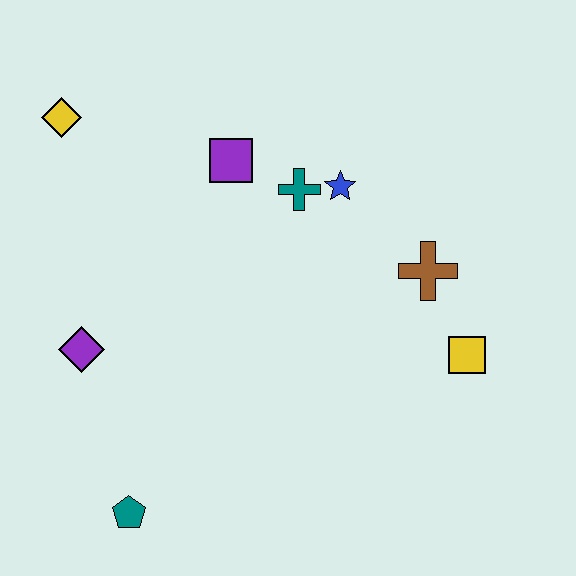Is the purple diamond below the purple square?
Yes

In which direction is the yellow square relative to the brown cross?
The yellow square is below the brown cross.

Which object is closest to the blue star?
The teal cross is closest to the blue star.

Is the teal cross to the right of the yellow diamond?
Yes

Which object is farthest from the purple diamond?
The yellow square is farthest from the purple diamond.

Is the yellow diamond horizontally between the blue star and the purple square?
No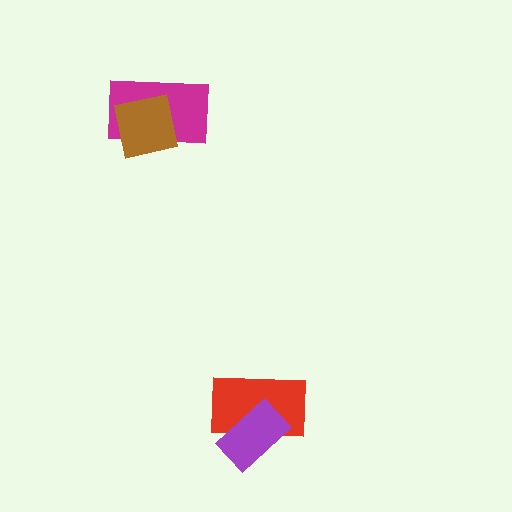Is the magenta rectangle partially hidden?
Yes, it is partially covered by another shape.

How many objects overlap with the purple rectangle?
1 object overlaps with the purple rectangle.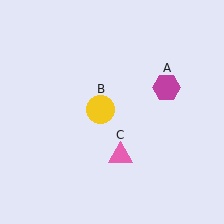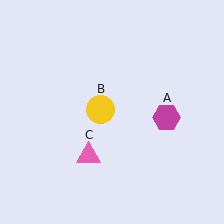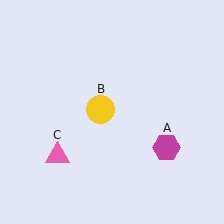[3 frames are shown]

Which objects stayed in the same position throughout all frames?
Yellow circle (object B) remained stationary.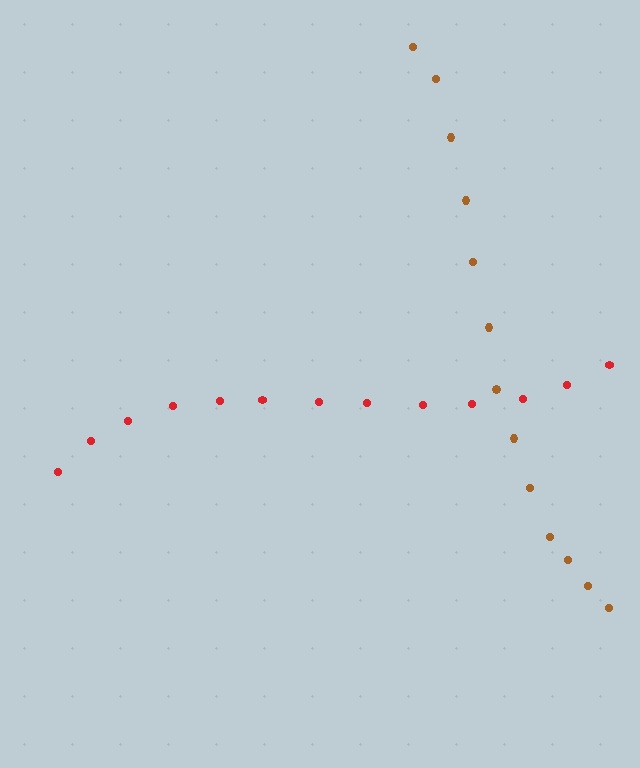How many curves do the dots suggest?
There are 2 distinct paths.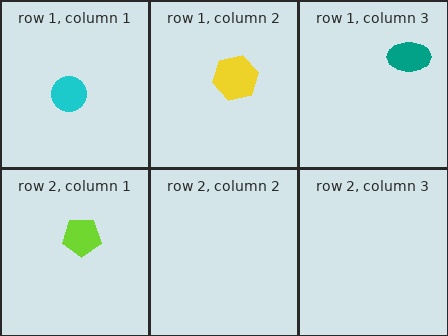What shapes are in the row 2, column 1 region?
The lime pentagon.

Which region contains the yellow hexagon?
The row 1, column 2 region.